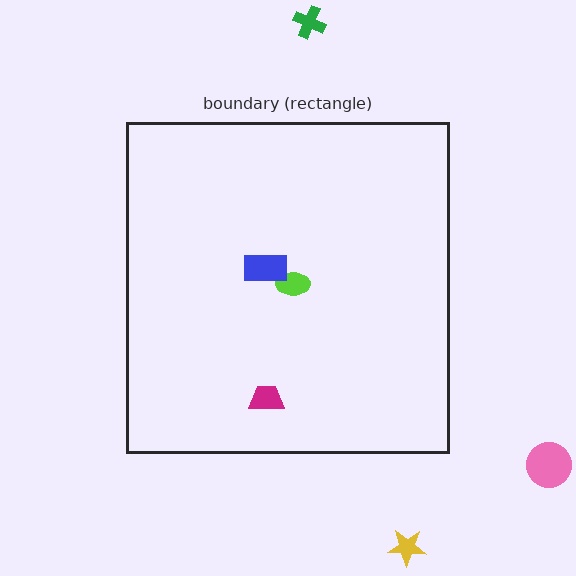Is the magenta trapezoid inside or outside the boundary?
Inside.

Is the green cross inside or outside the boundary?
Outside.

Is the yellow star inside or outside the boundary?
Outside.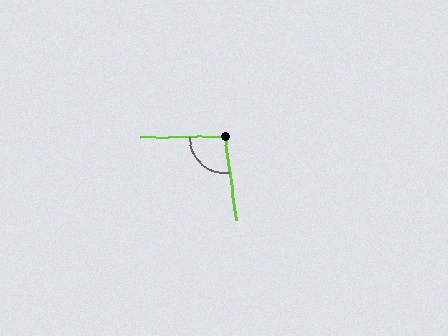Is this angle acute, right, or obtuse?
It is obtuse.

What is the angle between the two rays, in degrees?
Approximately 97 degrees.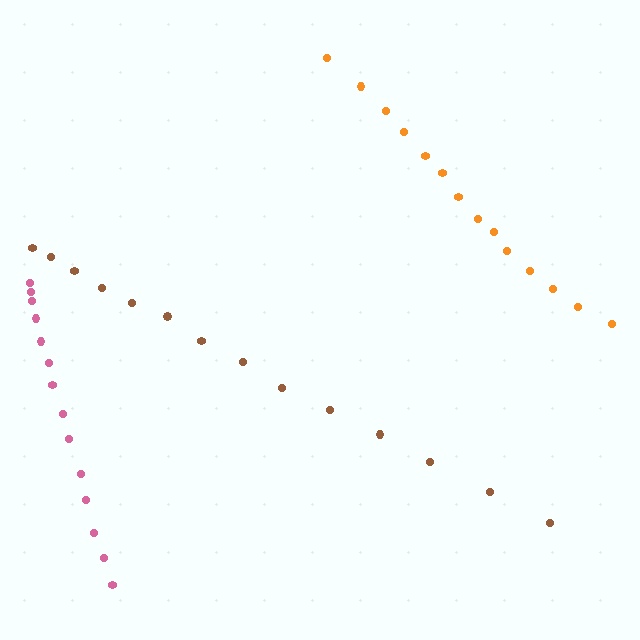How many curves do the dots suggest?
There are 3 distinct paths.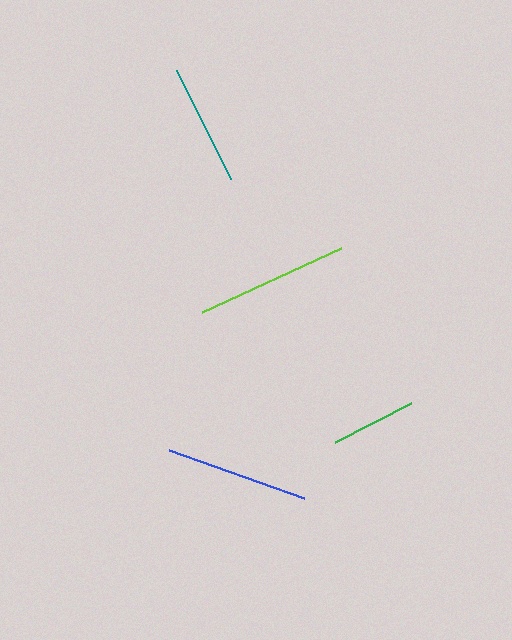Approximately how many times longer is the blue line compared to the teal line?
The blue line is approximately 1.2 times the length of the teal line.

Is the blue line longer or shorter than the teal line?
The blue line is longer than the teal line.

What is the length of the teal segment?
The teal segment is approximately 121 pixels long.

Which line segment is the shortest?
The green line is the shortest at approximately 86 pixels.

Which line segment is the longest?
The lime line is the longest at approximately 153 pixels.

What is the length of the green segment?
The green segment is approximately 86 pixels long.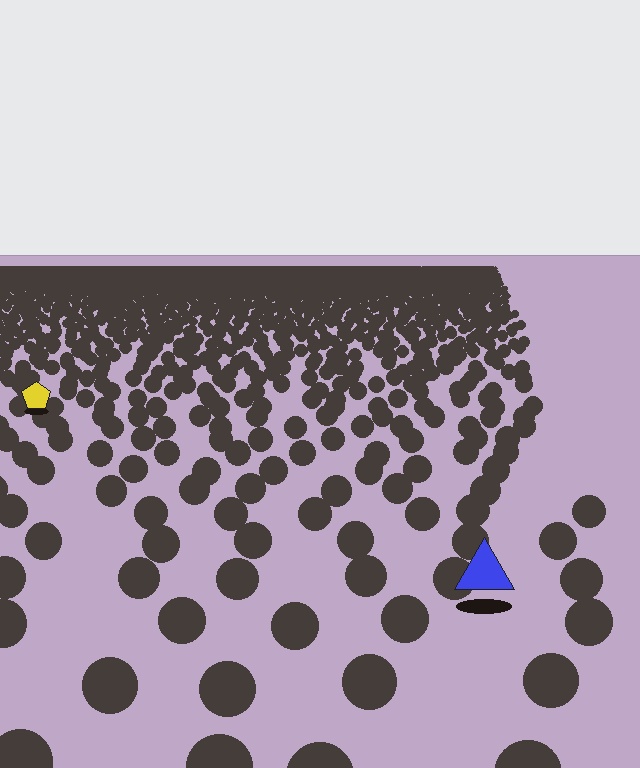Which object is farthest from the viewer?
The yellow pentagon is farthest from the viewer. It appears smaller and the ground texture around it is denser.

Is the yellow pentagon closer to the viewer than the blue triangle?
No. The blue triangle is closer — you can tell from the texture gradient: the ground texture is coarser near it.